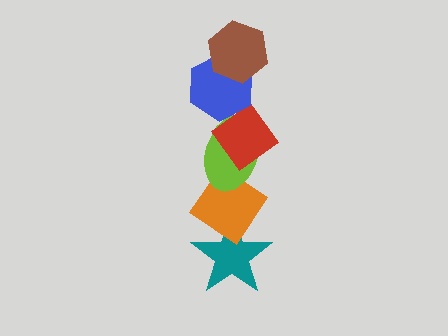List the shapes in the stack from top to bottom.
From top to bottom: the brown hexagon, the blue hexagon, the red diamond, the lime ellipse, the orange diamond, the teal star.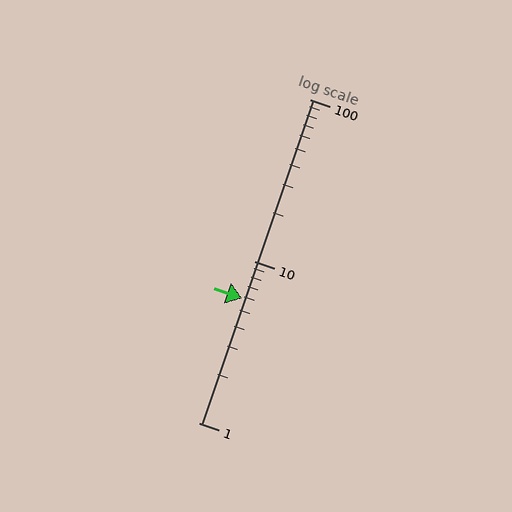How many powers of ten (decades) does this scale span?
The scale spans 2 decades, from 1 to 100.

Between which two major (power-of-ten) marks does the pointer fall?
The pointer is between 1 and 10.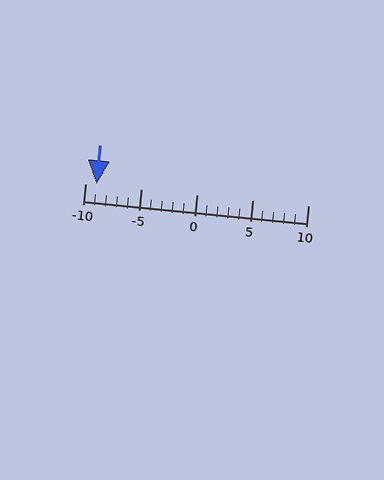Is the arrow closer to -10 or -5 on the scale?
The arrow is closer to -10.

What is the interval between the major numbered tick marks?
The major tick marks are spaced 5 units apart.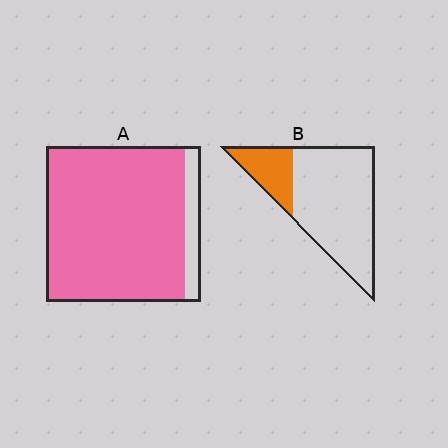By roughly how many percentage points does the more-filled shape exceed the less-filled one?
By roughly 65 percentage points (A over B).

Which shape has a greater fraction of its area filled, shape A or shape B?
Shape A.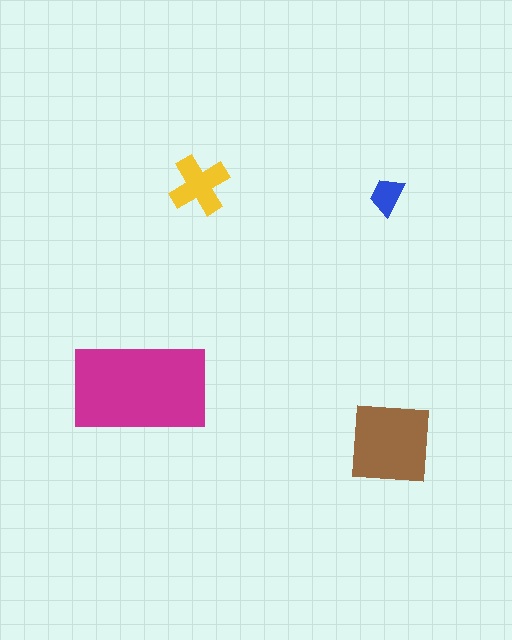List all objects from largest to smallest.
The magenta rectangle, the brown square, the yellow cross, the blue trapezoid.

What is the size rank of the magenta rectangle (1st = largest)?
1st.